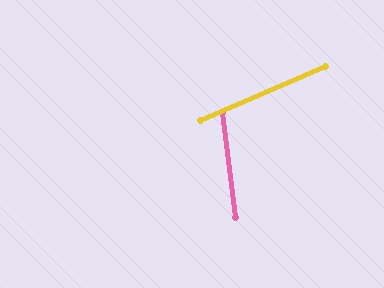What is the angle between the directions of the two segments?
Approximately 73 degrees.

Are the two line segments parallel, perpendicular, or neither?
Neither parallel nor perpendicular — they differ by about 73°.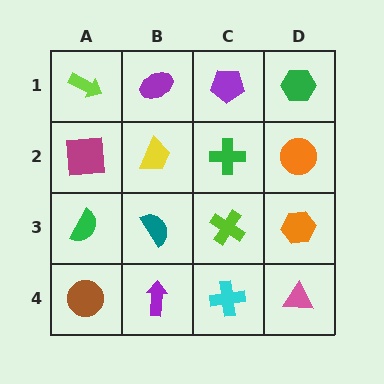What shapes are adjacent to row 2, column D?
A green hexagon (row 1, column D), an orange hexagon (row 3, column D), a green cross (row 2, column C).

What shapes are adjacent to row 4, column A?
A green semicircle (row 3, column A), a purple arrow (row 4, column B).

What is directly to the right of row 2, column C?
An orange circle.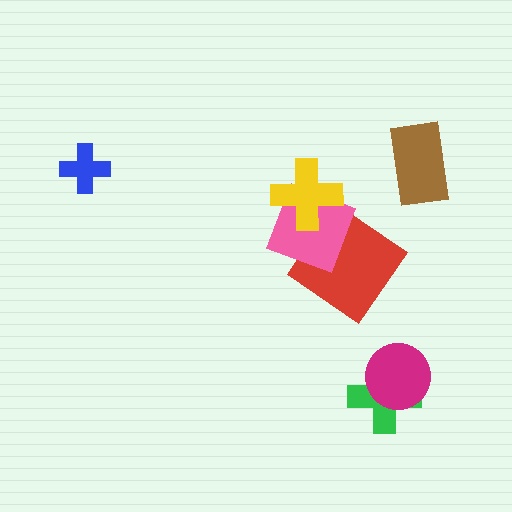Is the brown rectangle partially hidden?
No, no other shape covers it.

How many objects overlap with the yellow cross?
1 object overlaps with the yellow cross.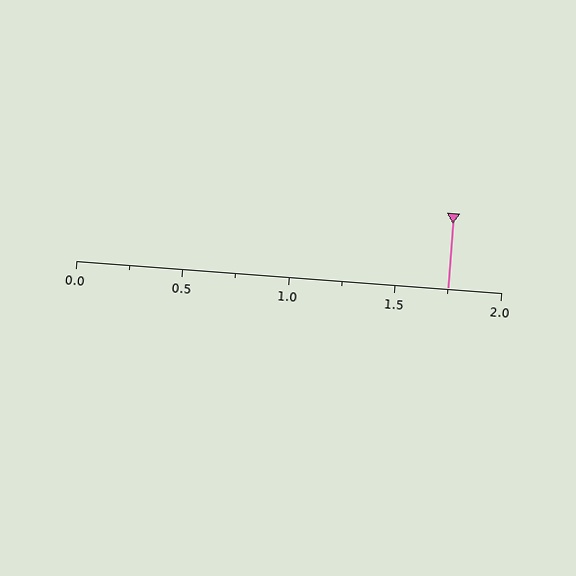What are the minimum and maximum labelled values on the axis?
The axis runs from 0.0 to 2.0.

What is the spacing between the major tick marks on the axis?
The major ticks are spaced 0.5 apart.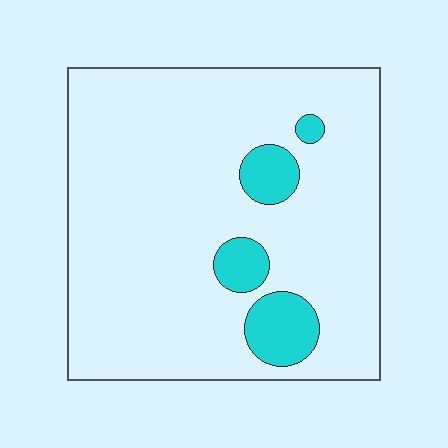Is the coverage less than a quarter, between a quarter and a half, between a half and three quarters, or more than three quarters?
Less than a quarter.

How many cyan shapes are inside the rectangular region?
4.